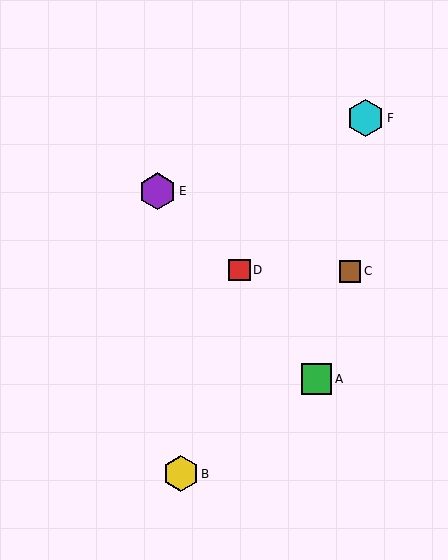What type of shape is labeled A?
Shape A is a green square.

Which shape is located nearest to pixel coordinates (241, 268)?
The red square (labeled D) at (239, 270) is nearest to that location.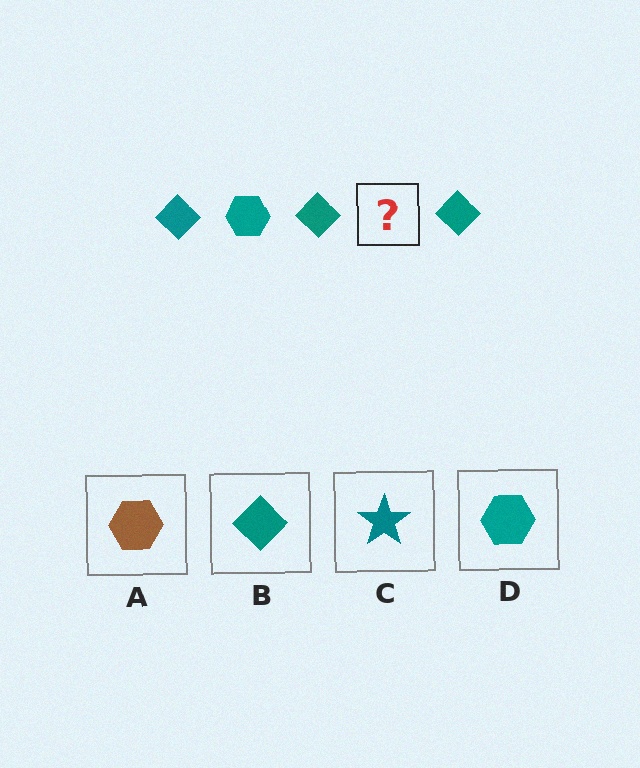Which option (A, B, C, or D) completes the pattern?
D.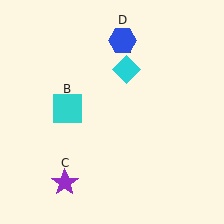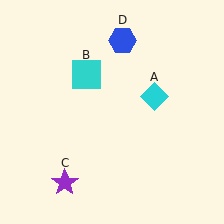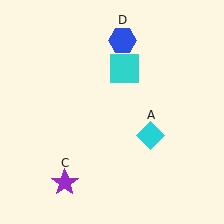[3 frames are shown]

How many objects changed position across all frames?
2 objects changed position: cyan diamond (object A), cyan square (object B).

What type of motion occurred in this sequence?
The cyan diamond (object A), cyan square (object B) rotated clockwise around the center of the scene.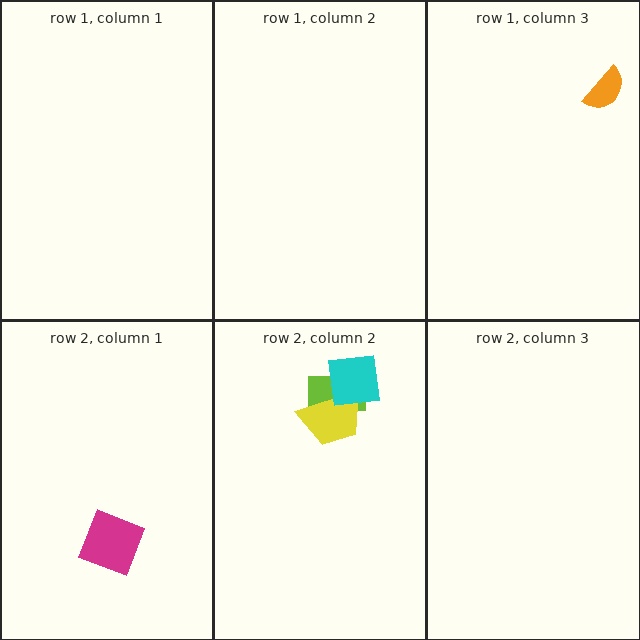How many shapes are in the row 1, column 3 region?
1.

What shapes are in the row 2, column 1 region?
The magenta diamond.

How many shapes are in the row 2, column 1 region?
1.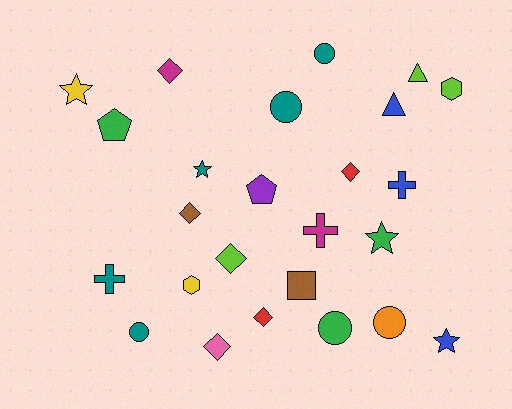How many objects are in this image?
There are 25 objects.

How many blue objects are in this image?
There are 3 blue objects.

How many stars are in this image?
There are 4 stars.